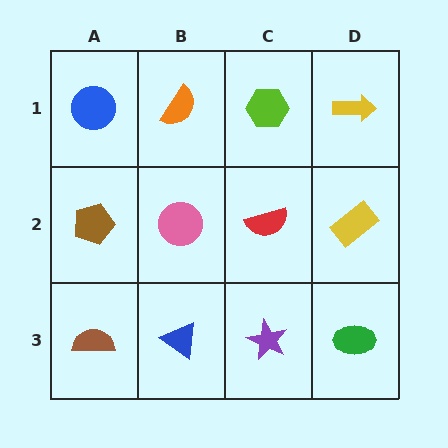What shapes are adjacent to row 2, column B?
An orange semicircle (row 1, column B), a blue triangle (row 3, column B), a brown pentagon (row 2, column A), a red semicircle (row 2, column C).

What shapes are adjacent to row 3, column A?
A brown pentagon (row 2, column A), a blue triangle (row 3, column B).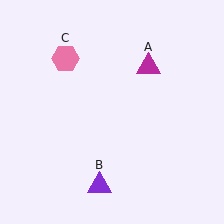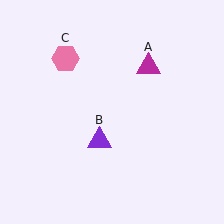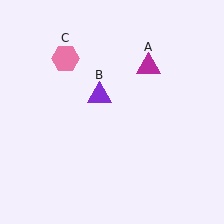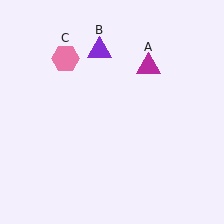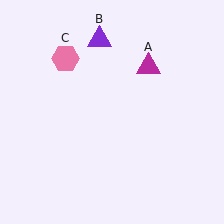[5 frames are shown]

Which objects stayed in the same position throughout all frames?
Magenta triangle (object A) and pink hexagon (object C) remained stationary.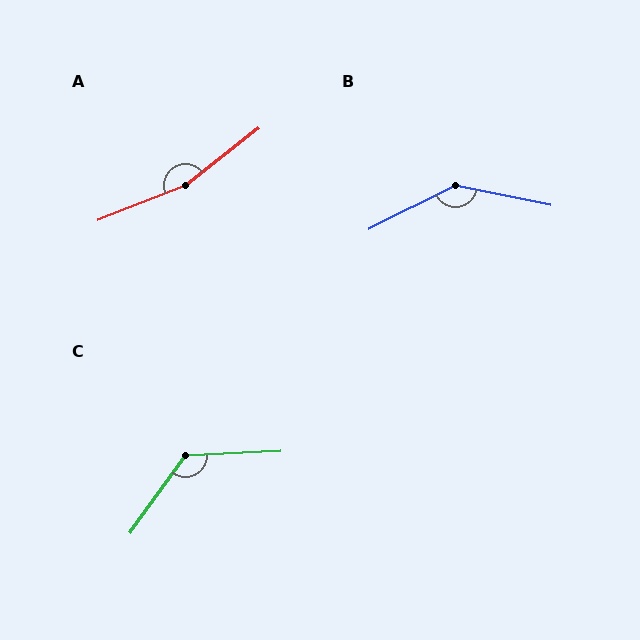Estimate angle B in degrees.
Approximately 142 degrees.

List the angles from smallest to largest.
C (128°), B (142°), A (163°).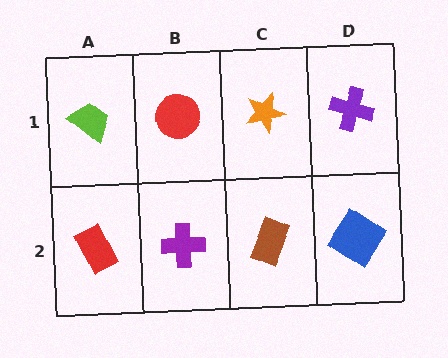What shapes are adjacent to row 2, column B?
A red circle (row 1, column B), a red rectangle (row 2, column A), a brown rectangle (row 2, column C).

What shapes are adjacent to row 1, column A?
A red rectangle (row 2, column A), a red circle (row 1, column B).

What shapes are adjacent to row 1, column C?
A brown rectangle (row 2, column C), a red circle (row 1, column B), a purple cross (row 1, column D).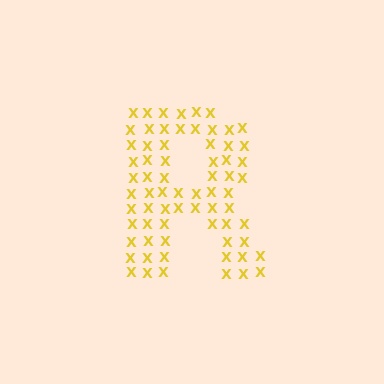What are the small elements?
The small elements are letter X's.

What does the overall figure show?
The overall figure shows the letter R.